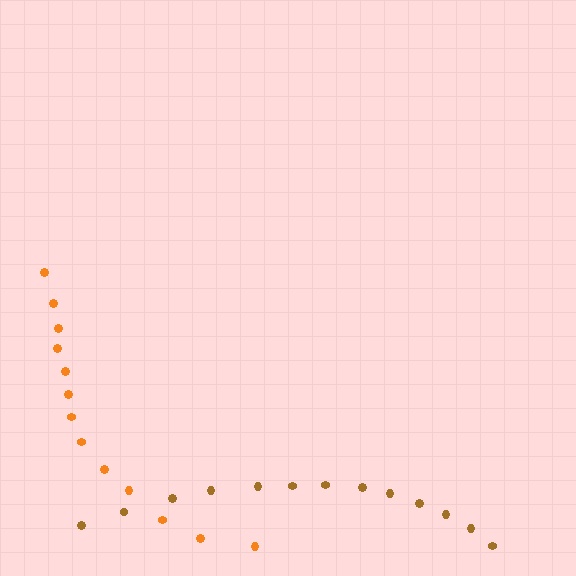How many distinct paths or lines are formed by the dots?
There are 2 distinct paths.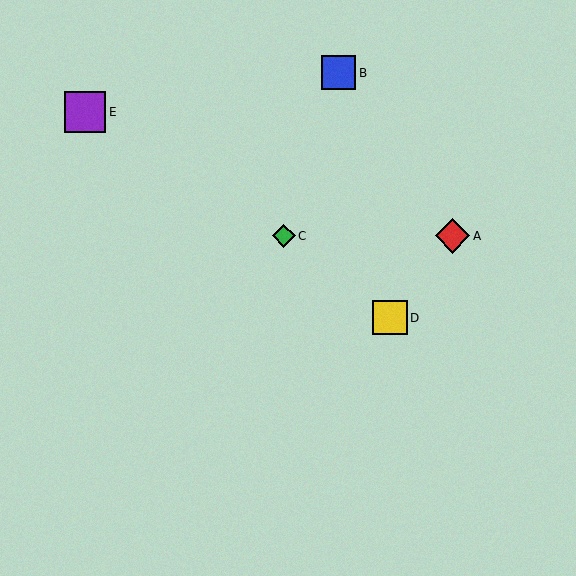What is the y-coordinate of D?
Object D is at y≈318.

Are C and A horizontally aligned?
Yes, both are at y≈236.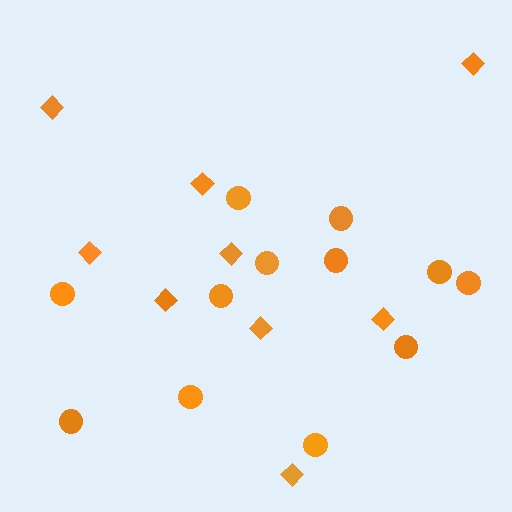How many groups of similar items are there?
There are 2 groups: one group of diamonds (9) and one group of circles (12).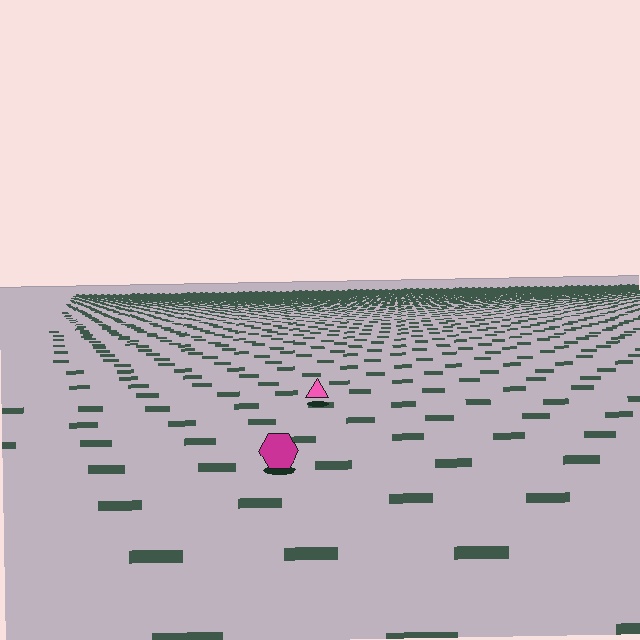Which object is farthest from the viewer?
The pink triangle is farthest from the viewer. It appears smaller and the ground texture around it is denser.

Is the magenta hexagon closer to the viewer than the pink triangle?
Yes. The magenta hexagon is closer — you can tell from the texture gradient: the ground texture is coarser near it.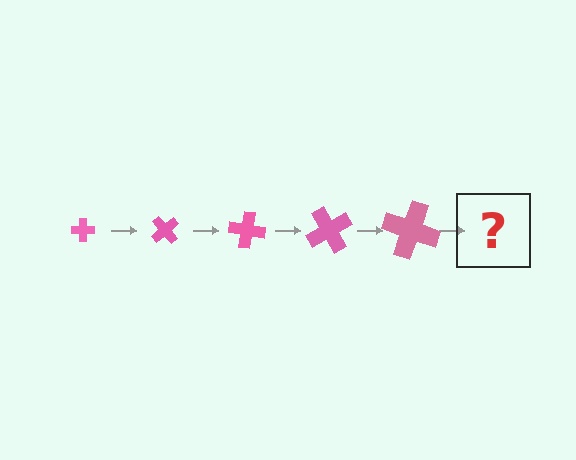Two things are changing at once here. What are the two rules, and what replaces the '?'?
The two rules are that the cross grows larger each step and it rotates 50 degrees each step. The '?' should be a cross, larger than the previous one and rotated 250 degrees from the start.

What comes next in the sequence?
The next element should be a cross, larger than the previous one and rotated 250 degrees from the start.